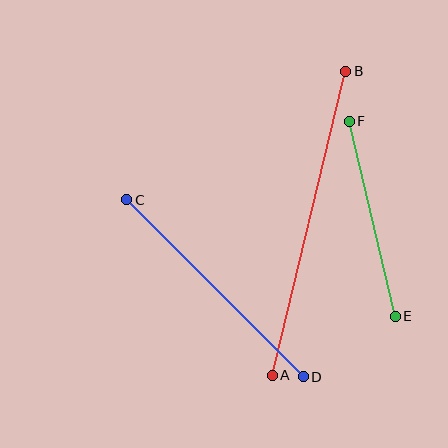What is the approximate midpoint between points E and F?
The midpoint is at approximately (372, 219) pixels.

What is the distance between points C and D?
The distance is approximately 250 pixels.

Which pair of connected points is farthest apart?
Points A and B are farthest apart.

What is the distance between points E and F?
The distance is approximately 200 pixels.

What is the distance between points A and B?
The distance is approximately 313 pixels.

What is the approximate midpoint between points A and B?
The midpoint is at approximately (309, 223) pixels.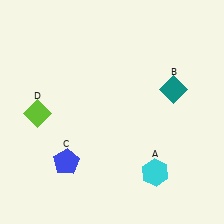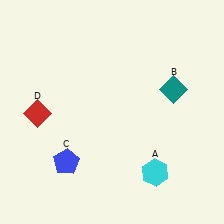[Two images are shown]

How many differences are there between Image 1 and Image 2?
There is 1 difference between the two images.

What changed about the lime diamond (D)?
In Image 1, D is lime. In Image 2, it changed to red.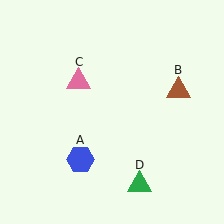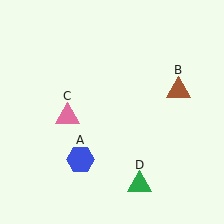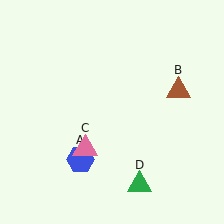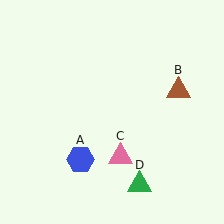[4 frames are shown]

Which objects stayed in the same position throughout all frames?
Blue hexagon (object A) and brown triangle (object B) and green triangle (object D) remained stationary.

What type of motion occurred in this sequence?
The pink triangle (object C) rotated counterclockwise around the center of the scene.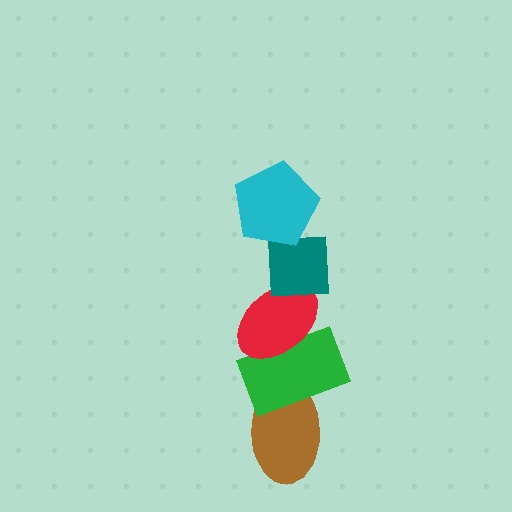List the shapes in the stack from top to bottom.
From top to bottom: the cyan pentagon, the teal square, the red ellipse, the green rectangle, the brown ellipse.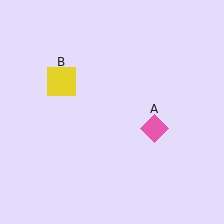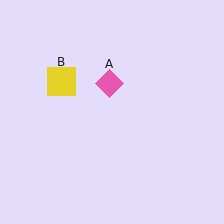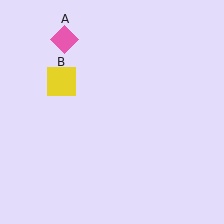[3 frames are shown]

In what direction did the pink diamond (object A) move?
The pink diamond (object A) moved up and to the left.